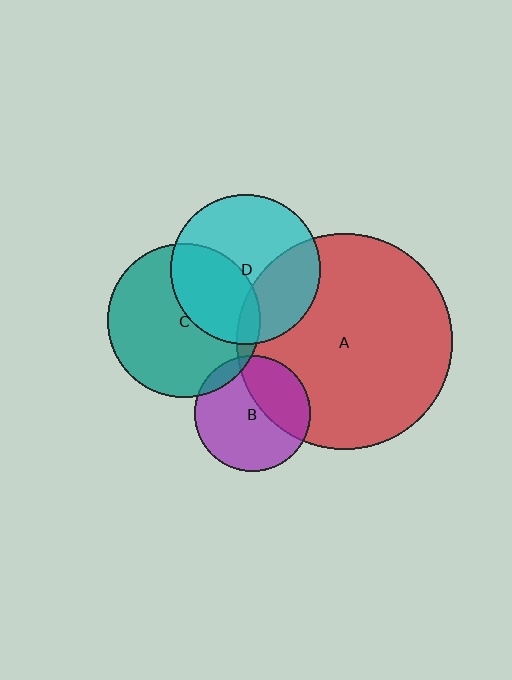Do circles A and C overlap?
Yes.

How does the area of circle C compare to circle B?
Approximately 1.8 times.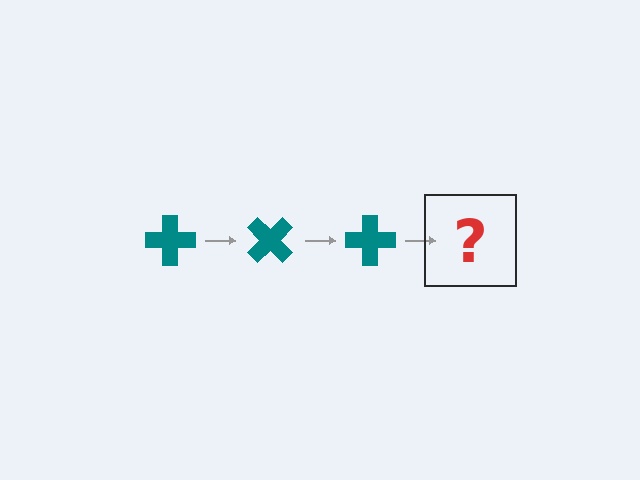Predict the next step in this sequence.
The next step is a teal cross rotated 135 degrees.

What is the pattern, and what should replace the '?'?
The pattern is that the cross rotates 45 degrees each step. The '?' should be a teal cross rotated 135 degrees.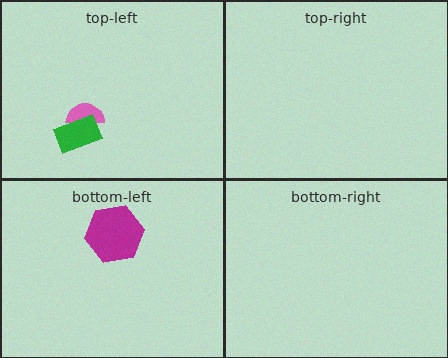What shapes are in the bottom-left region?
The magenta hexagon.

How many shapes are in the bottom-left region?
1.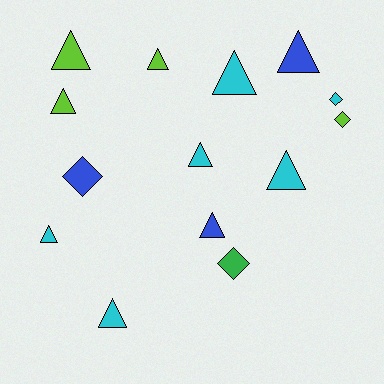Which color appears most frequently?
Cyan, with 6 objects.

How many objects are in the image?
There are 14 objects.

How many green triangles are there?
There are no green triangles.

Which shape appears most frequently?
Triangle, with 10 objects.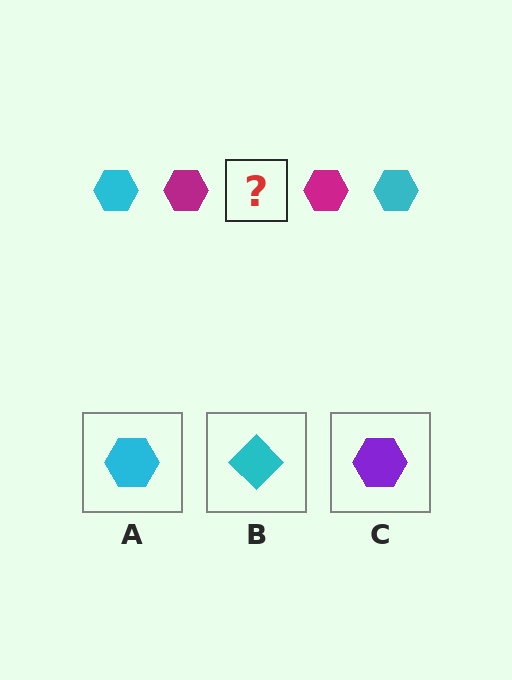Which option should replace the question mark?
Option A.